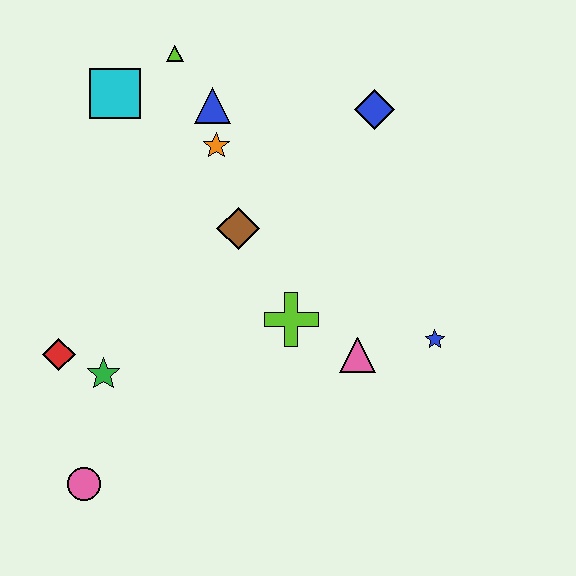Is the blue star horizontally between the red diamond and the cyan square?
No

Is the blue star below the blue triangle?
Yes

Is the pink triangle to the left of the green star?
No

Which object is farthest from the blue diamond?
The pink circle is farthest from the blue diamond.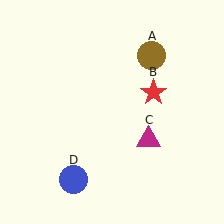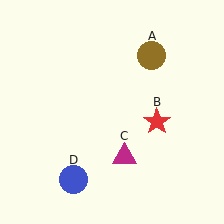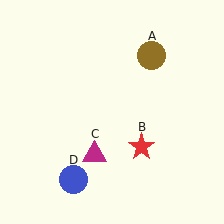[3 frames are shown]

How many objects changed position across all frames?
2 objects changed position: red star (object B), magenta triangle (object C).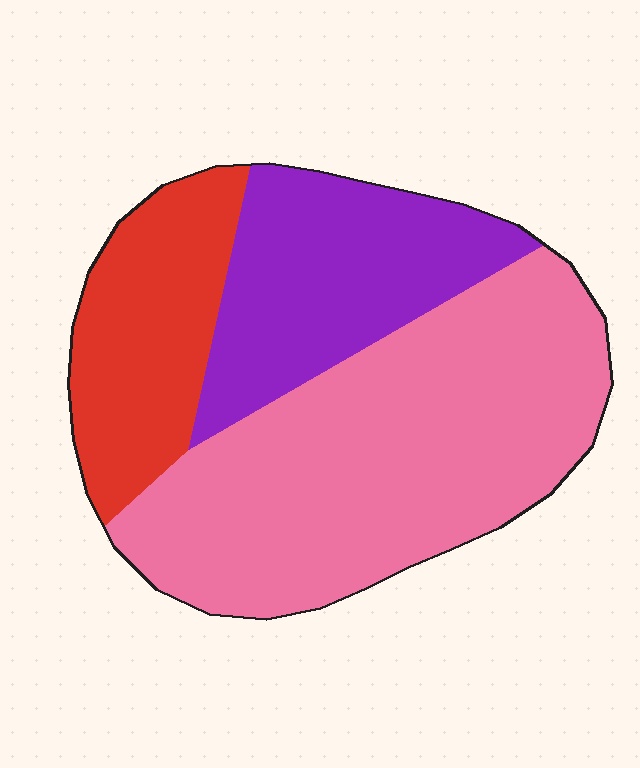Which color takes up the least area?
Red, at roughly 20%.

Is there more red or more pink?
Pink.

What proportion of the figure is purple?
Purple covers about 25% of the figure.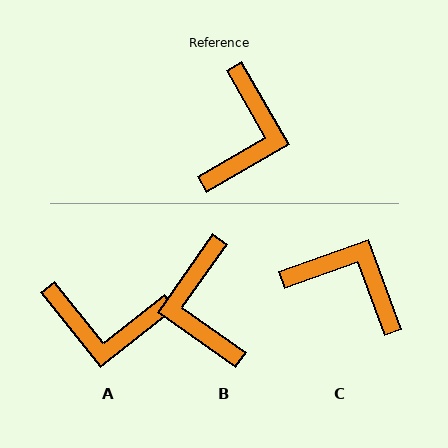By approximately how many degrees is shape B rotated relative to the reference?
Approximately 155 degrees clockwise.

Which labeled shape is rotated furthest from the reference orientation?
B, about 155 degrees away.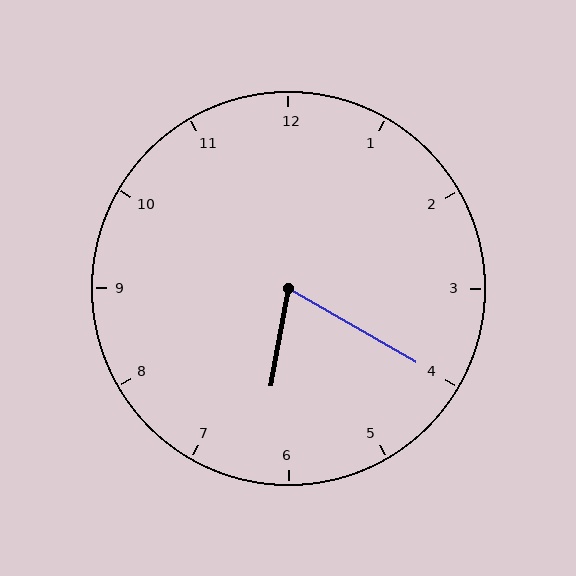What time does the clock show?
6:20.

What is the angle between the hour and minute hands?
Approximately 70 degrees.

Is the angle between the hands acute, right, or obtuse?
It is acute.